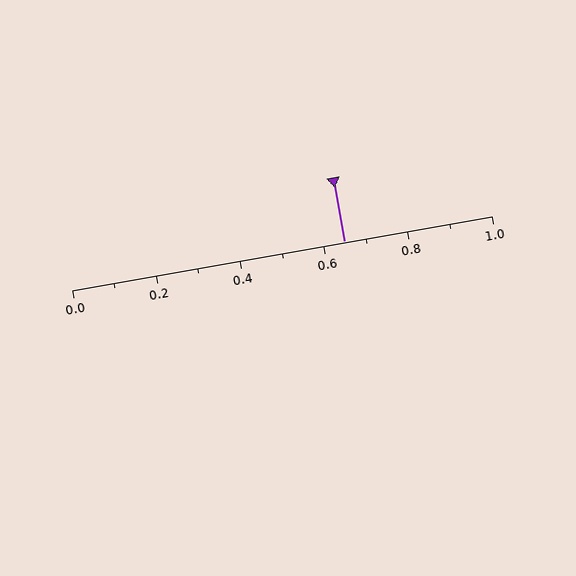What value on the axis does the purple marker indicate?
The marker indicates approximately 0.65.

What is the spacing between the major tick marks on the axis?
The major ticks are spaced 0.2 apart.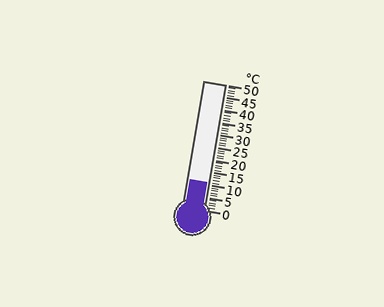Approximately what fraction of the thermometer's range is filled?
The thermometer is filled to approximately 20% of its range.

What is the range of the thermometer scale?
The thermometer scale ranges from 0°C to 50°C.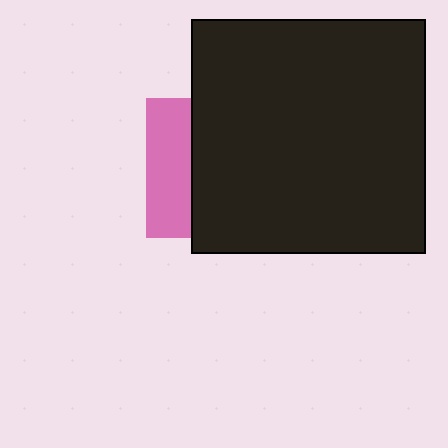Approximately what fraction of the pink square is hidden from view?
Roughly 67% of the pink square is hidden behind the black square.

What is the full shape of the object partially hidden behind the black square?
The partially hidden object is a pink square.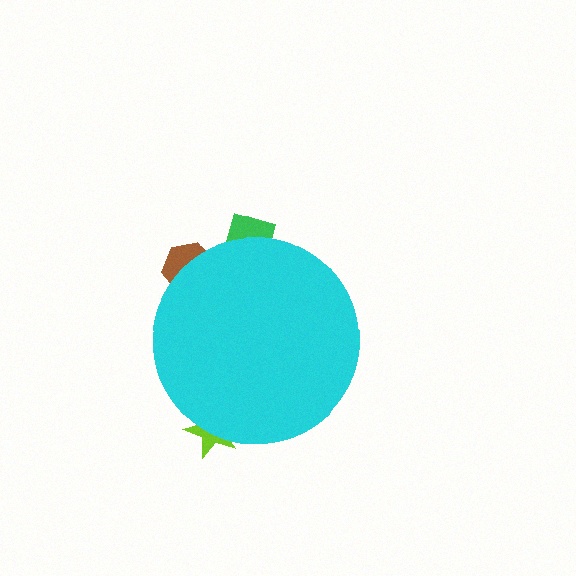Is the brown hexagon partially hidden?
Yes, the brown hexagon is partially hidden behind the cyan circle.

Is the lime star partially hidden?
Yes, the lime star is partially hidden behind the cyan circle.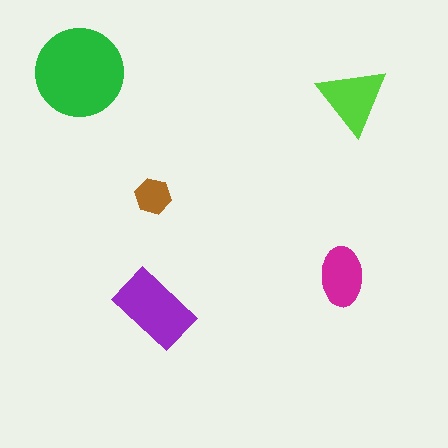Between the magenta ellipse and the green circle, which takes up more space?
The green circle.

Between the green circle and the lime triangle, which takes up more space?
The green circle.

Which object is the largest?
The green circle.